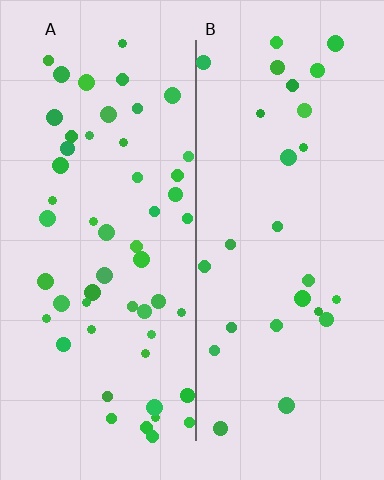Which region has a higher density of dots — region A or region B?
A (the left).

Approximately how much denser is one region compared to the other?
Approximately 2.0× — region A over region B.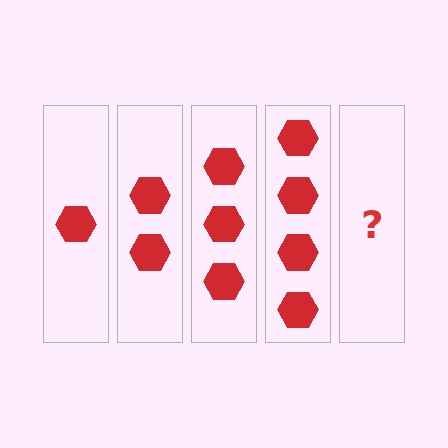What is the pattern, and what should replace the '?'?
The pattern is that each step adds one more hexagon. The '?' should be 5 hexagons.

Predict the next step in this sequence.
The next step is 5 hexagons.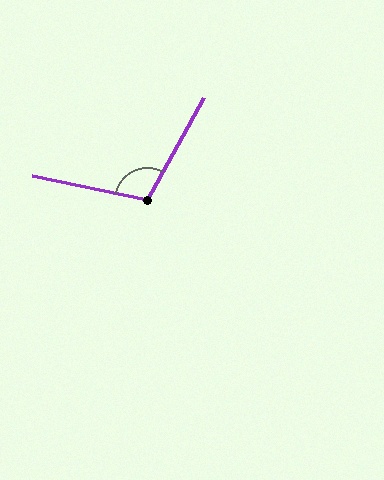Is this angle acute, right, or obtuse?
It is obtuse.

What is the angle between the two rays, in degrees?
Approximately 107 degrees.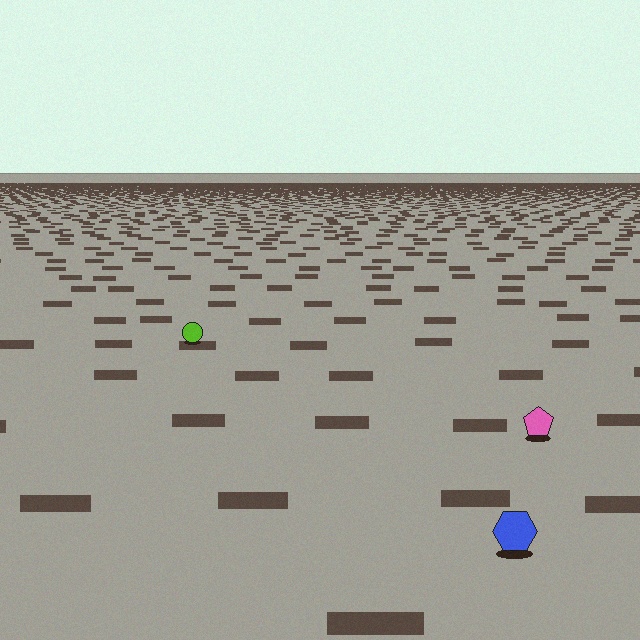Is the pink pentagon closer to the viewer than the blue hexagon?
No. The blue hexagon is closer — you can tell from the texture gradient: the ground texture is coarser near it.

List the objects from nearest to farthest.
From nearest to farthest: the blue hexagon, the pink pentagon, the lime circle.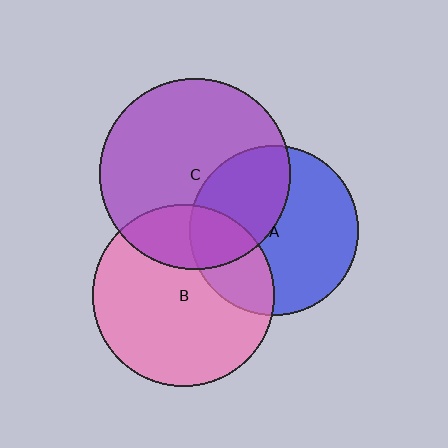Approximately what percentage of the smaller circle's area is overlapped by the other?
Approximately 40%.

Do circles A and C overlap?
Yes.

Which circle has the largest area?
Circle C (purple).